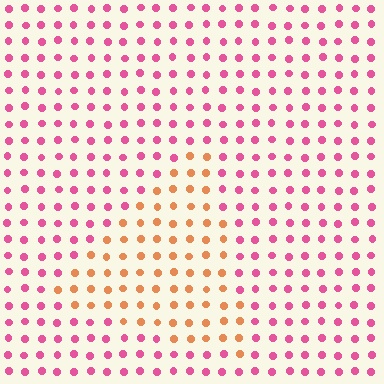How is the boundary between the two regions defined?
The boundary is defined purely by a slight shift in hue (about 52 degrees). Spacing, size, and orientation are identical on both sides.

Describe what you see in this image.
The image is filled with small pink elements in a uniform arrangement. A triangle-shaped region is visible where the elements are tinted to a slightly different hue, forming a subtle color boundary.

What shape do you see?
I see a triangle.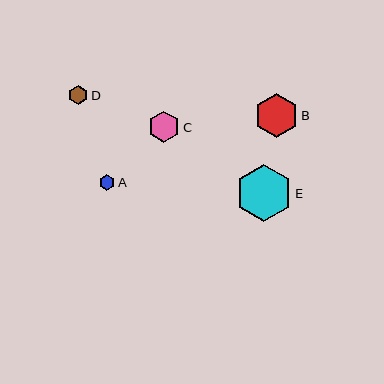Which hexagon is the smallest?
Hexagon A is the smallest with a size of approximately 16 pixels.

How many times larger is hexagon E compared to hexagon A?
Hexagon E is approximately 3.7 times the size of hexagon A.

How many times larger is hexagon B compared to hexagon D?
Hexagon B is approximately 2.3 times the size of hexagon D.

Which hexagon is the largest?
Hexagon E is the largest with a size of approximately 57 pixels.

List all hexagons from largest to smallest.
From largest to smallest: E, B, C, D, A.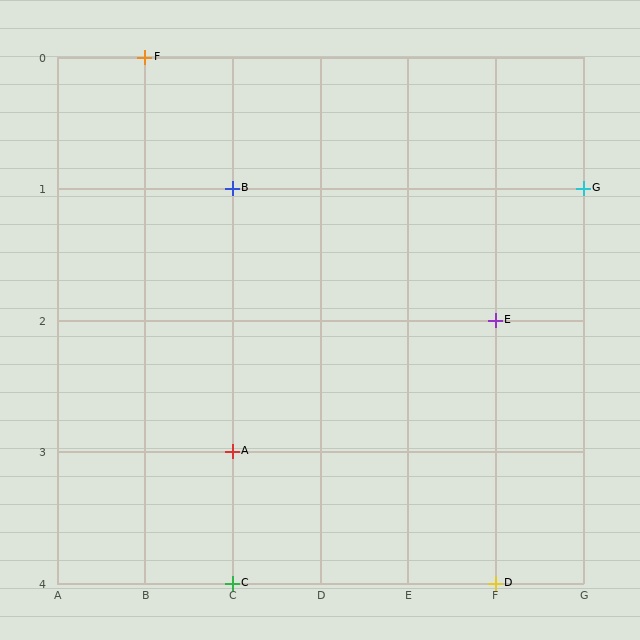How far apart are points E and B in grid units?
Points E and B are 3 columns and 1 row apart (about 3.2 grid units diagonally).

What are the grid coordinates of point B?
Point B is at grid coordinates (C, 1).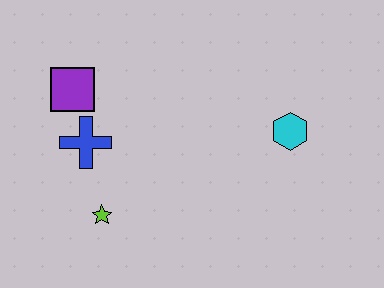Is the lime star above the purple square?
No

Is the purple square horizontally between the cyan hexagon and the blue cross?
No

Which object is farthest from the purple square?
The cyan hexagon is farthest from the purple square.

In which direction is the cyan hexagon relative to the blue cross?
The cyan hexagon is to the right of the blue cross.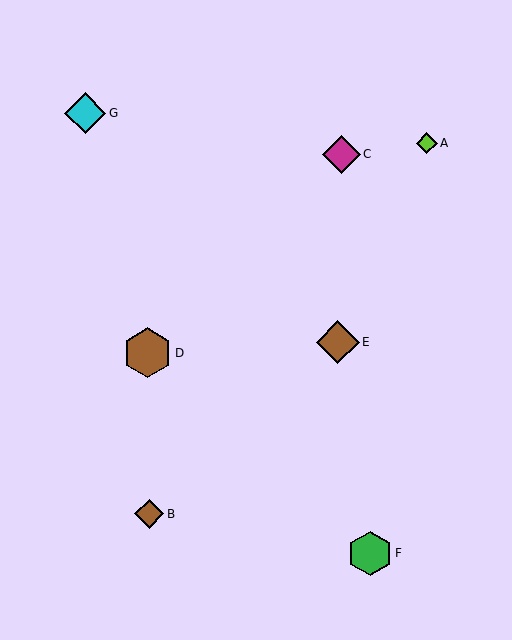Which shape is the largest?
The brown hexagon (labeled D) is the largest.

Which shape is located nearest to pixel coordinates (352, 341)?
The brown diamond (labeled E) at (338, 342) is nearest to that location.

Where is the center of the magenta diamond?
The center of the magenta diamond is at (342, 154).